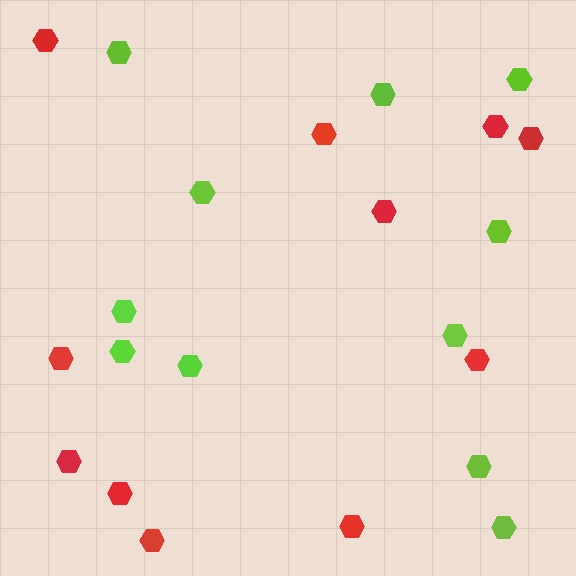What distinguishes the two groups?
There are 2 groups: one group of red hexagons (11) and one group of lime hexagons (11).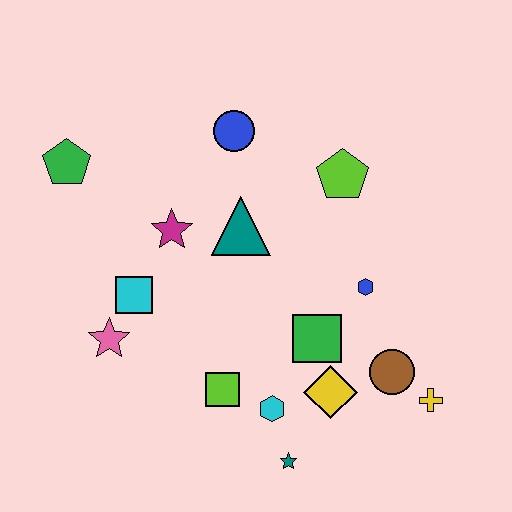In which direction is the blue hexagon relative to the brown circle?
The blue hexagon is above the brown circle.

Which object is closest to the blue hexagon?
The green square is closest to the blue hexagon.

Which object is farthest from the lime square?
The green pentagon is farthest from the lime square.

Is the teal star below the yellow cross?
Yes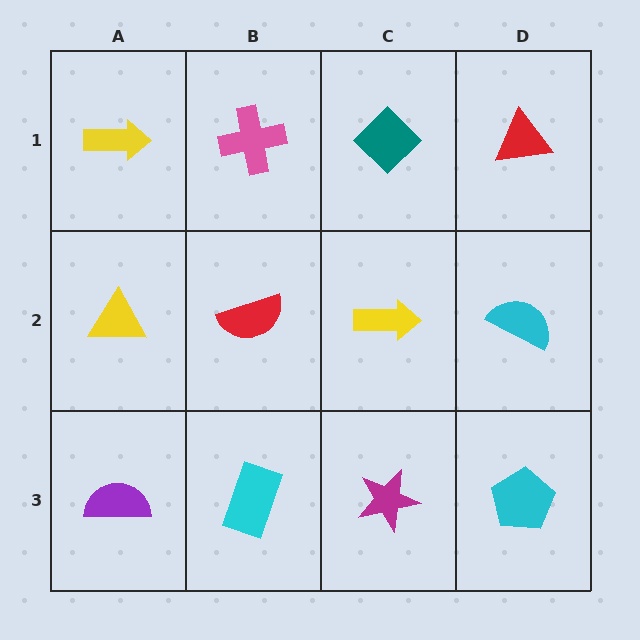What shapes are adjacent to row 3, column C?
A yellow arrow (row 2, column C), a cyan rectangle (row 3, column B), a cyan pentagon (row 3, column D).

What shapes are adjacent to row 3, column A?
A yellow triangle (row 2, column A), a cyan rectangle (row 3, column B).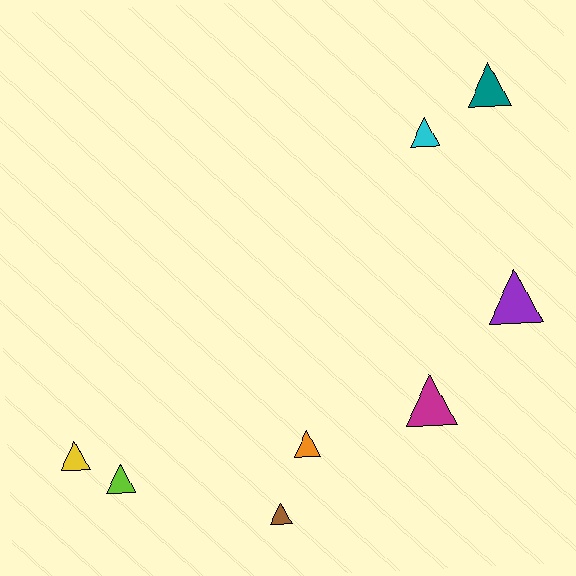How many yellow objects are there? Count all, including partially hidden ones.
There is 1 yellow object.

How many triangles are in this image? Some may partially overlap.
There are 8 triangles.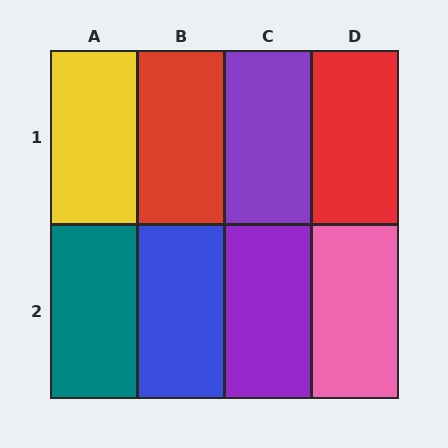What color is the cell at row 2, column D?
Pink.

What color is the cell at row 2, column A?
Teal.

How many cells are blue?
1 cell is blue.